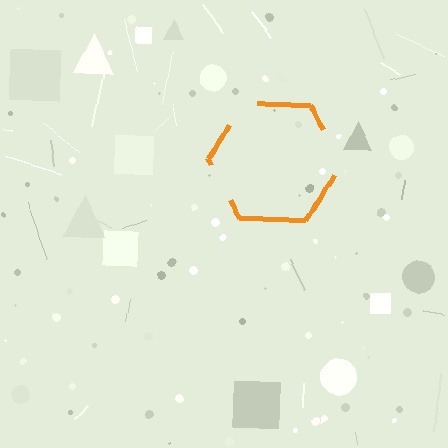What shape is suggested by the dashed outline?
The dashed outline suggests a hexagon.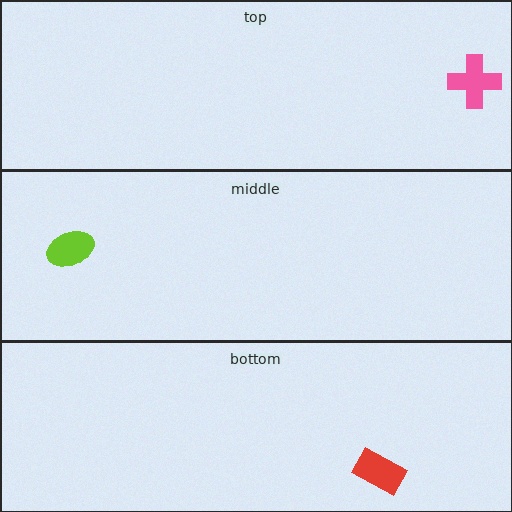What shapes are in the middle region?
The lime ellipse.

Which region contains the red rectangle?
The bottom region.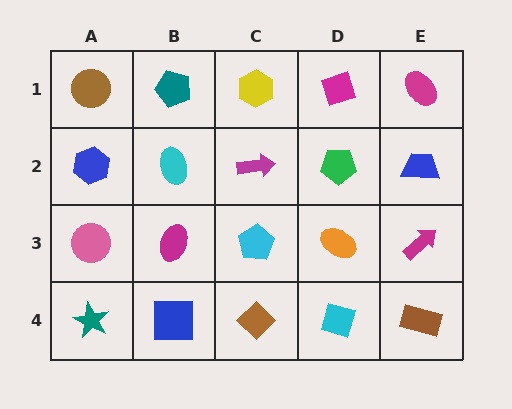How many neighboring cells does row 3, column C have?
4.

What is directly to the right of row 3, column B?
A cyan pentagon.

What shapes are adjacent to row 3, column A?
A blue hexagon (row 2, column A), a teal star (row 4, column A), a magenta ellipse (row 3, column B).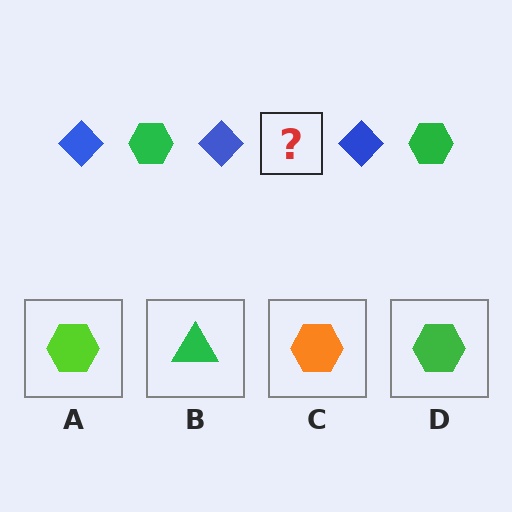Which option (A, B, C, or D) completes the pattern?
D.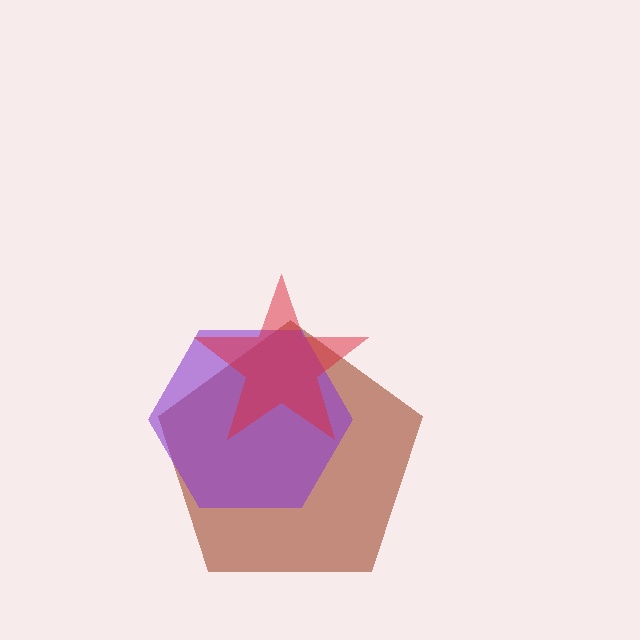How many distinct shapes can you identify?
There are 3 distinct shapes: a brown pentagon, a purple hexagon, a red star.